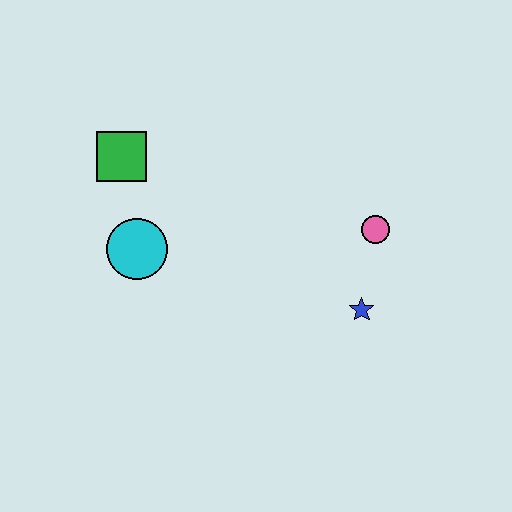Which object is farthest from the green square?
The blue star is farthest from the green square.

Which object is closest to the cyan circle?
The green square is closest to the cyan circle.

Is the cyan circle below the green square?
Yes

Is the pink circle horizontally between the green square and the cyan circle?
No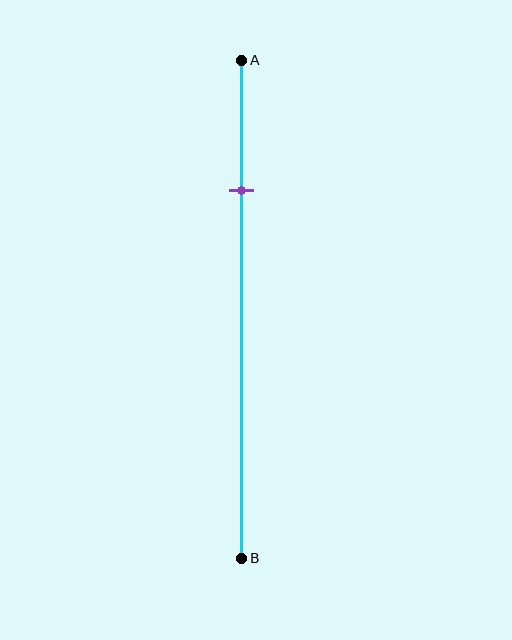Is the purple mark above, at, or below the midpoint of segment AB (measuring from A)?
The purple mark is above the midpoint of segment AB.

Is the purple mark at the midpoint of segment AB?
No, the mark is at about 25% from A, not at the 50% midpoint.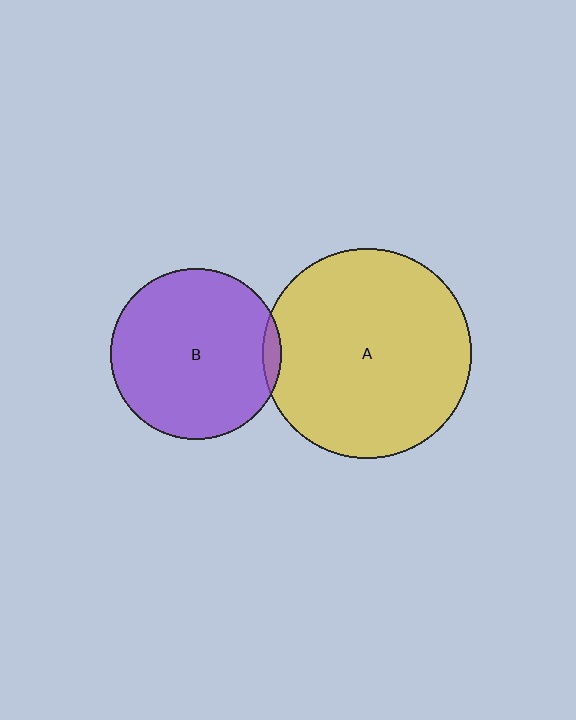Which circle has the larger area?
Circle A (yellow).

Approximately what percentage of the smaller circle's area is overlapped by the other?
Approximately 5%.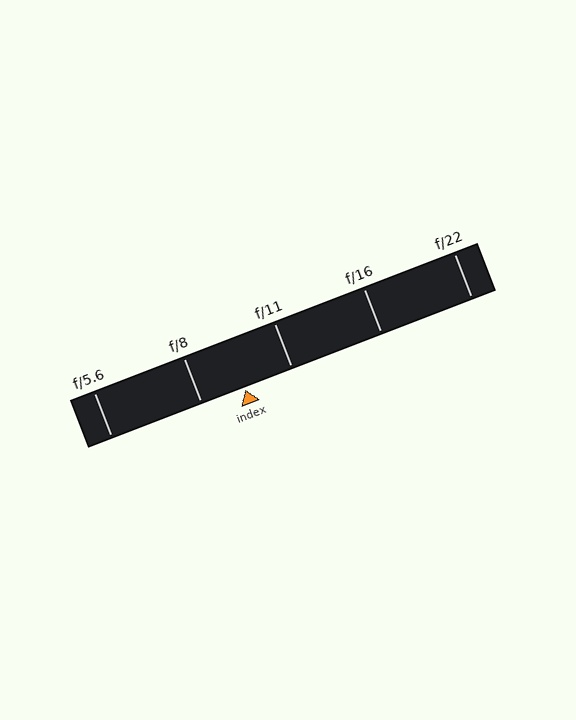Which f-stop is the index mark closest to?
The index mark is closest to f/8.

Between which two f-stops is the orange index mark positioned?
The index mark is between f/8 and f/11.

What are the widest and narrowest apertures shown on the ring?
The widest aperture shown is f/5.6 and the narrowest is f/22.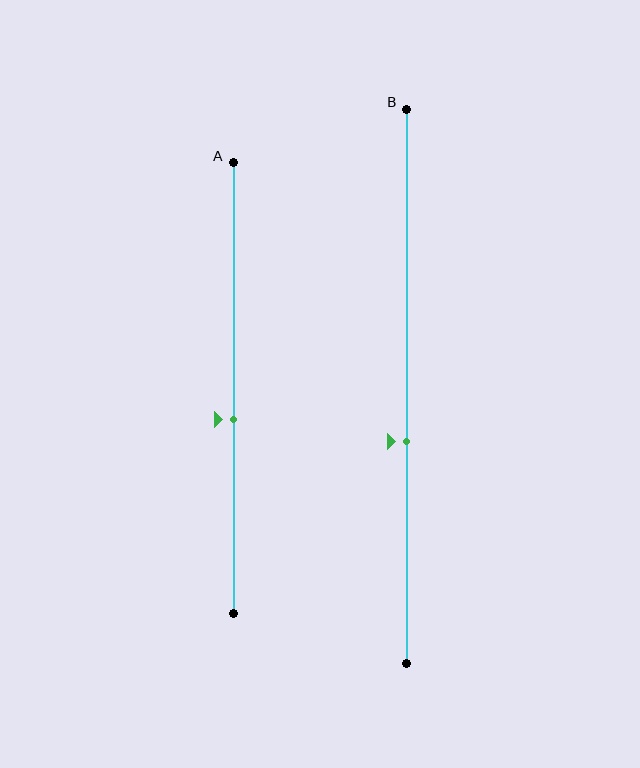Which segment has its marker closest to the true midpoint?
Segment A has its marker closest to the true midpoint.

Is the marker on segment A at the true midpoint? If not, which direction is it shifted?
No, the marker on segment A is shifted downward by about 7% of the segment length.